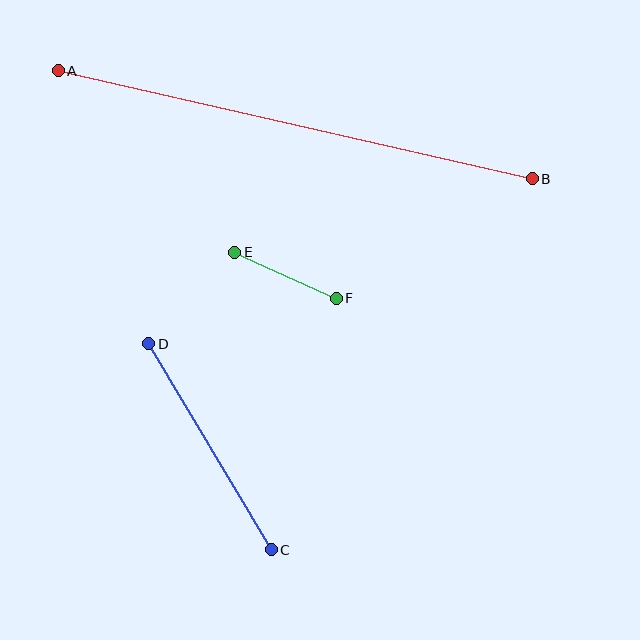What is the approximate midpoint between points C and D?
The midpoint is at approximately (210, 447) pixels.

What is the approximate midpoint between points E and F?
The midpoint is at approximately (286, 275) pixels.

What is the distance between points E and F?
The distance is approximately 112 pixels.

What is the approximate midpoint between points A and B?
The midpoint is at approximately (295, 125) pixels.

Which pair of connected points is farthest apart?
Points A and B are farthest apart.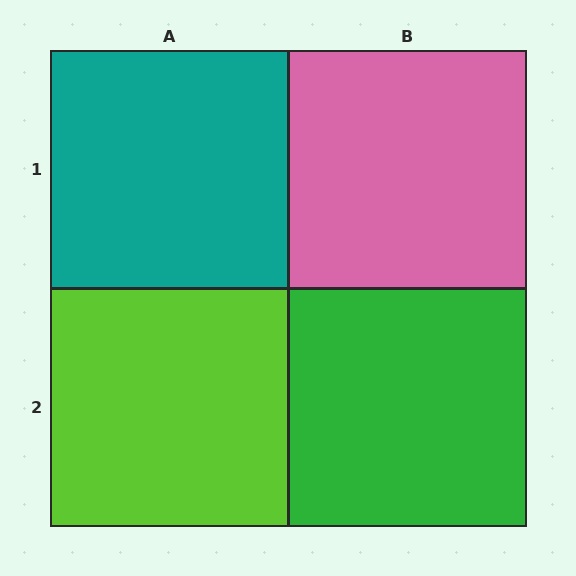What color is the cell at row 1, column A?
Teal.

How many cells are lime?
1 cell is lime.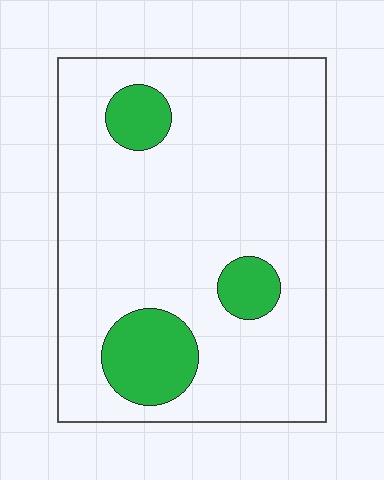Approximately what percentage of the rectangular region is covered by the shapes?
Approximately 15%.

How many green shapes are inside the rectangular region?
3.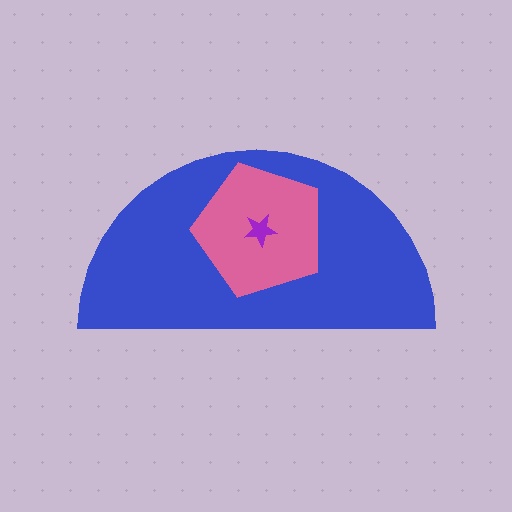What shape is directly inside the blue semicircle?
The pink pentagon.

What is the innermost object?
The purple star.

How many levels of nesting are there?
3.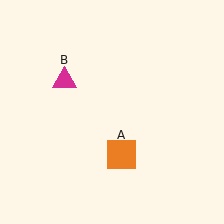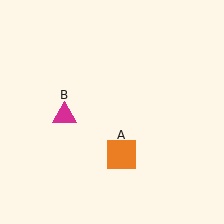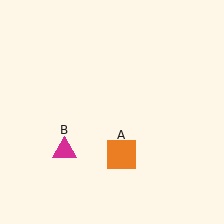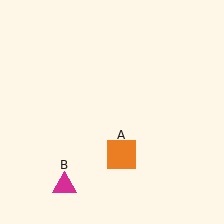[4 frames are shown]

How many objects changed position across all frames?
1 object changed position: magenta triangle (object B).